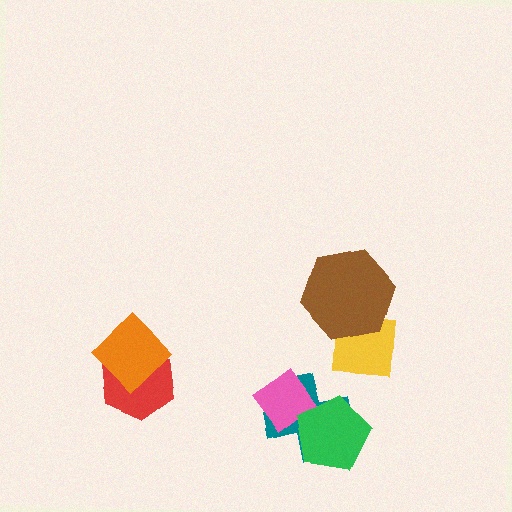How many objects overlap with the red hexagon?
1 object overlaps with the red hexagon.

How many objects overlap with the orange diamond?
1 object overlaps with the orange diamond.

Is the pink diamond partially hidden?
Yes, it is partially covered by another shape.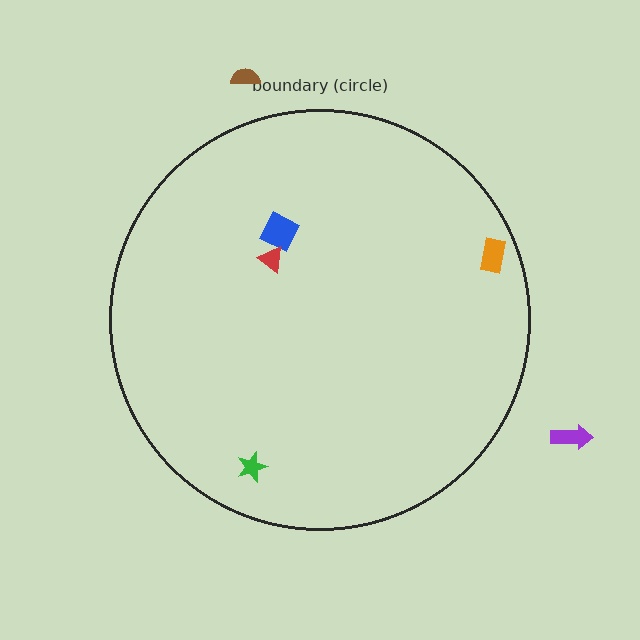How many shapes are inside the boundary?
4 inside, 2 outside.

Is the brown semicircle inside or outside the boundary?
Outside.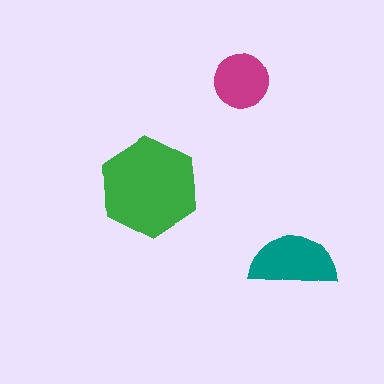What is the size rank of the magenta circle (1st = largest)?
3rd.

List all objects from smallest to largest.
The magenta circle, the teal semicircle, the green hexagon.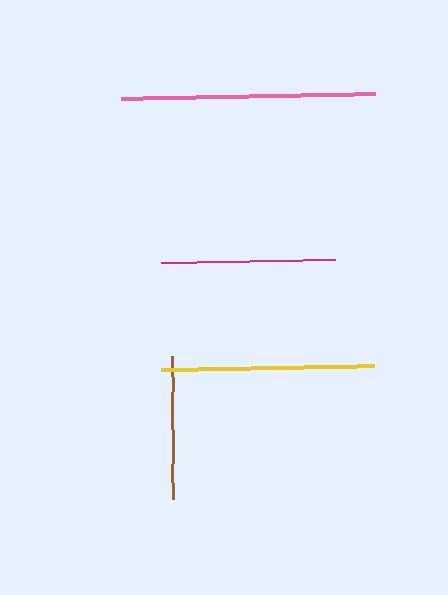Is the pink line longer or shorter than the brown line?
The pink line is longer than the brown line.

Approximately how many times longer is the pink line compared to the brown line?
The pink line is approximately 1.8 times the length of the brown line.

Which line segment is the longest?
The pink line is the longest at approximately 253 pixels.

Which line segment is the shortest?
The brown line is the shortest at approximately 143 pixels.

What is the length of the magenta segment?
The magenta segment is approximately 174 pixels long.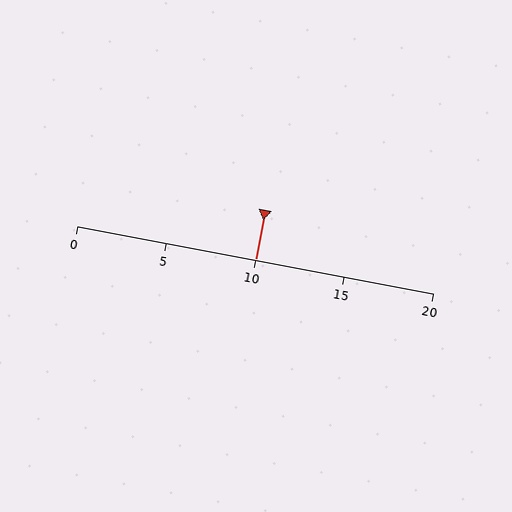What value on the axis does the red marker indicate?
The marker indicates approximately 10.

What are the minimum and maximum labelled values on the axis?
The axis runs from 0 to 20.